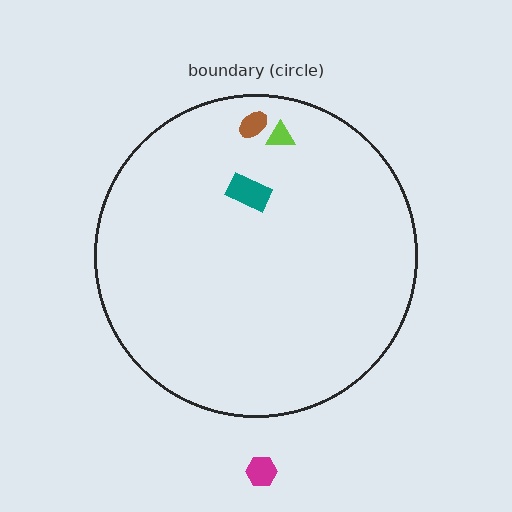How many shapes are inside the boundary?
3 inside, 1 outside.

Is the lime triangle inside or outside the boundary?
Inside.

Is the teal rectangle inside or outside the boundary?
Inside.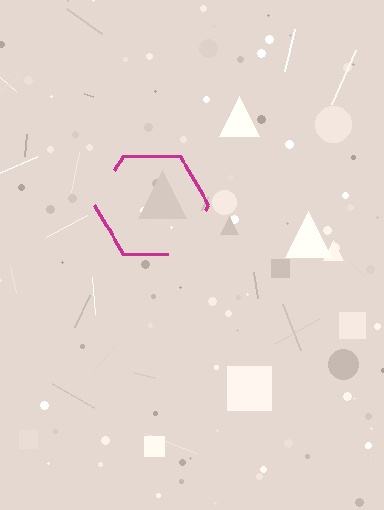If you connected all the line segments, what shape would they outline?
They would outline a hexagon.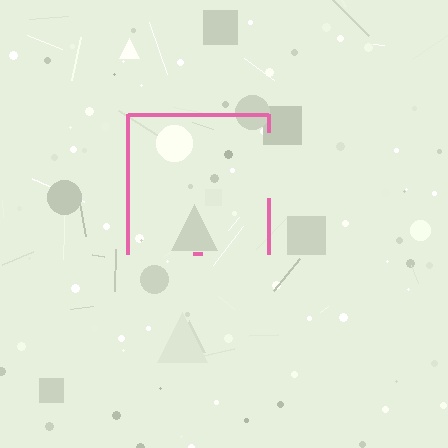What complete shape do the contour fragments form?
The contour fragments form a square.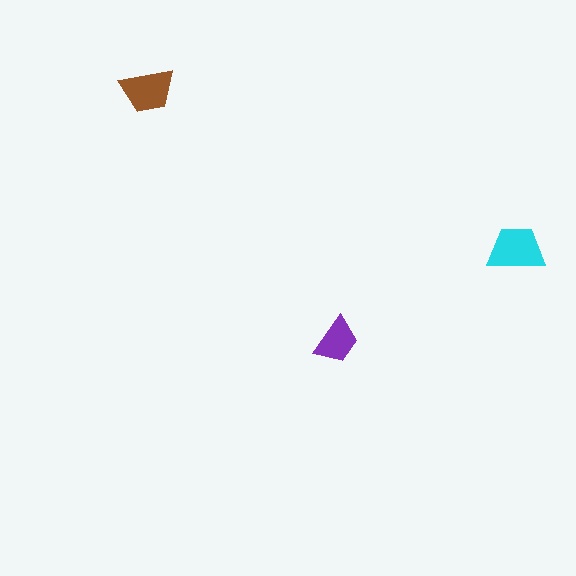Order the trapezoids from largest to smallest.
the cyan one, the brown one, the purple one.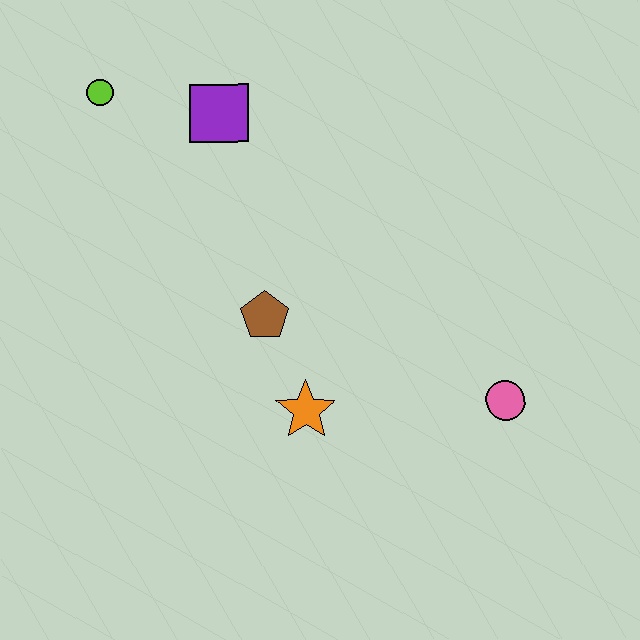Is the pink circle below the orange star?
No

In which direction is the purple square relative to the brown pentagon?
The purple square is above the brown pentagon.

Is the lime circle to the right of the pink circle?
No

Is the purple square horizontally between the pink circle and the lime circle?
Yes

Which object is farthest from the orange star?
The lime circle is farthest from the orange star.